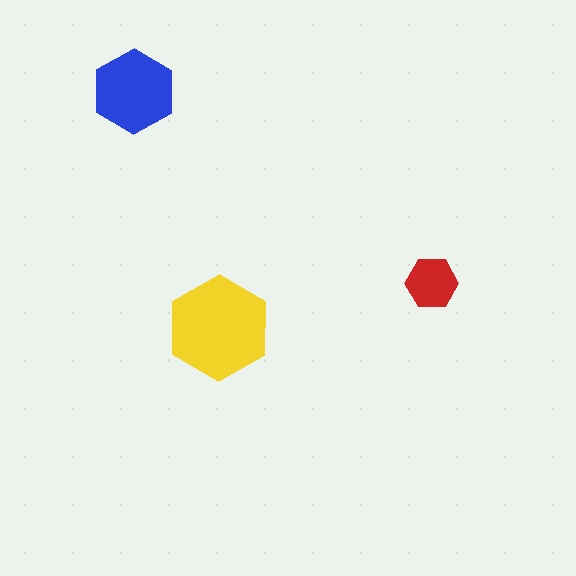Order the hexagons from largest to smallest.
the yellow one, the blue one, the red one.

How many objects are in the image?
There are 3 objects in the image.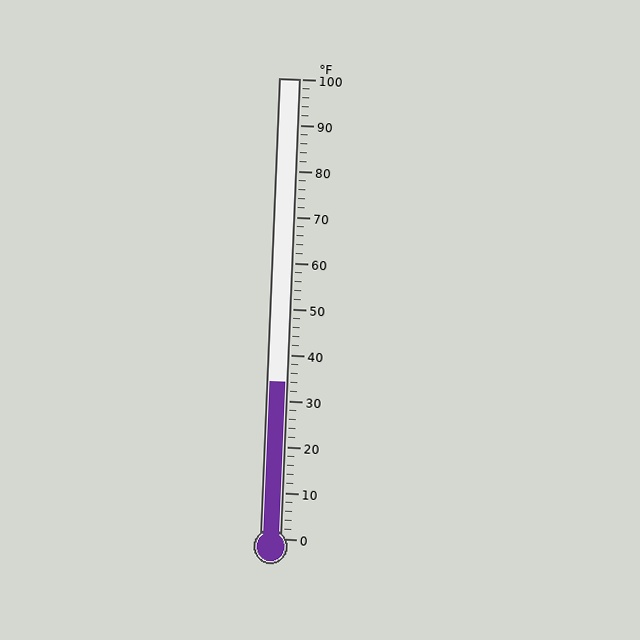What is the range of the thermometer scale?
The thermometer scale ranges from 0°F to 100°F.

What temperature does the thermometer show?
The thermometer shows approximately 34°F.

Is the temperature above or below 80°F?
The temperature is below 80°F.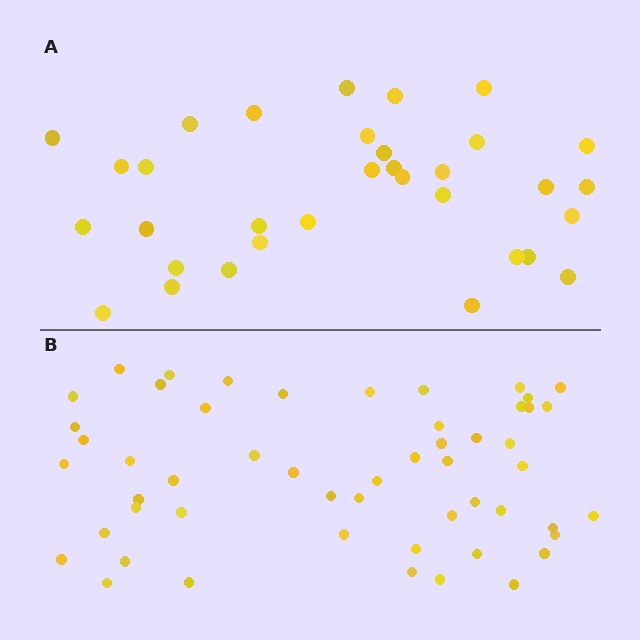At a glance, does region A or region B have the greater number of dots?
Region B (the bottom region) has more dots.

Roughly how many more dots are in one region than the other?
Region B has approximately 20 more dots than region A.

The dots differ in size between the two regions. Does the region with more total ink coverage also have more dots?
No. Region A has more total ink coverage because its dots are larger, but region B actually contains more individual dots. Total area can be misleading — the number of items is what matters here.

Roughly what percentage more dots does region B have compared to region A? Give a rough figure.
About 60% more.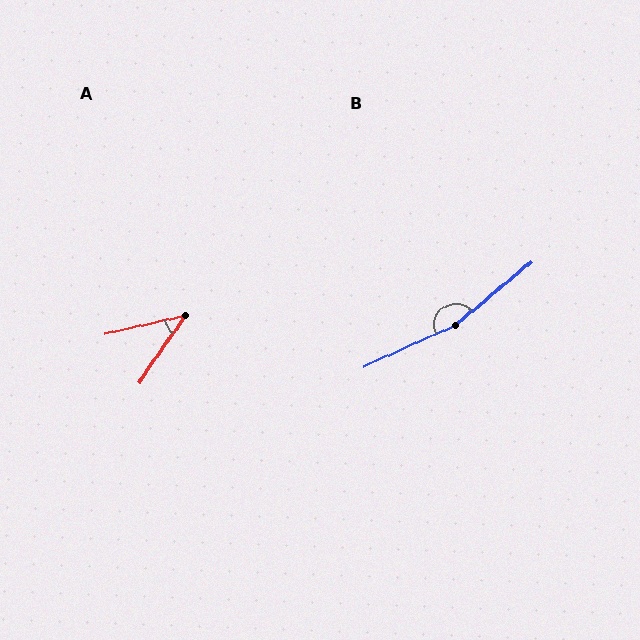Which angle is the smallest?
A, at approximately 43 degrees.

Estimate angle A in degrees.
Approximately 43 degrees.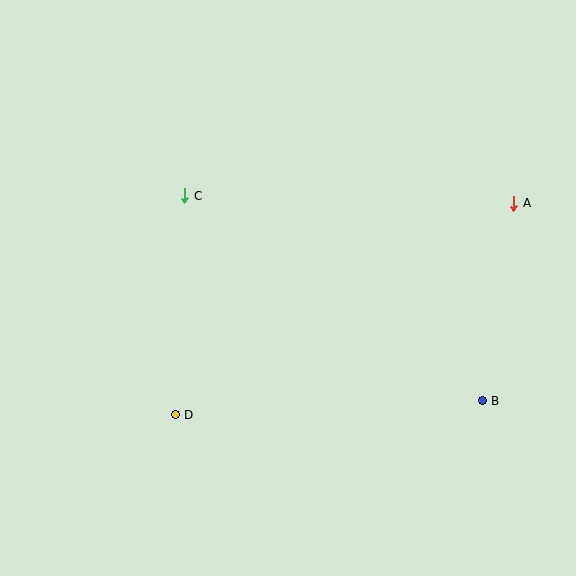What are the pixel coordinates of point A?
Point A is at (514, 203).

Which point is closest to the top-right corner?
Point A is closest to the top-right corner.